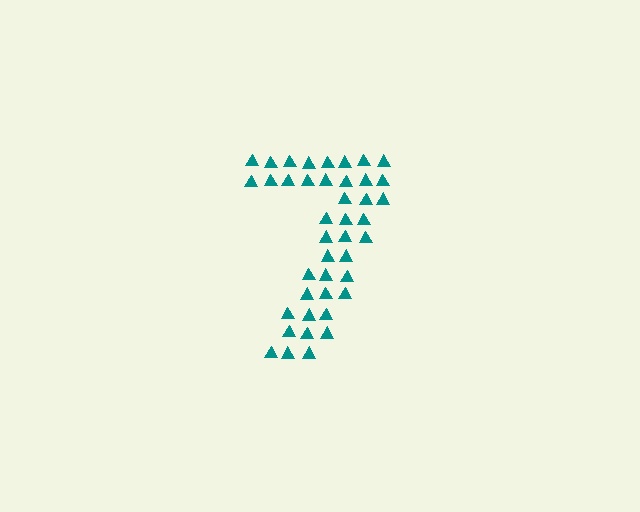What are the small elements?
The small elements are triangles.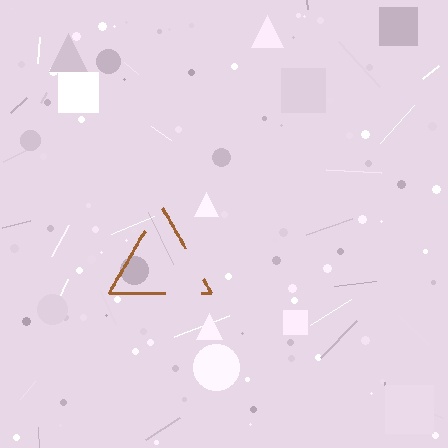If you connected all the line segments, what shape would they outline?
They would outline a triangle.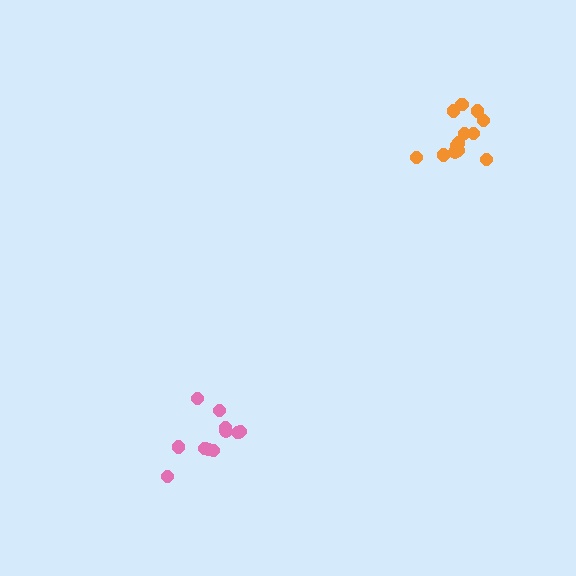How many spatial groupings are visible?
There are 2 spatial groupings.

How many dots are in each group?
Group 1: 13 dots, Group 2: 11 dots (24 total).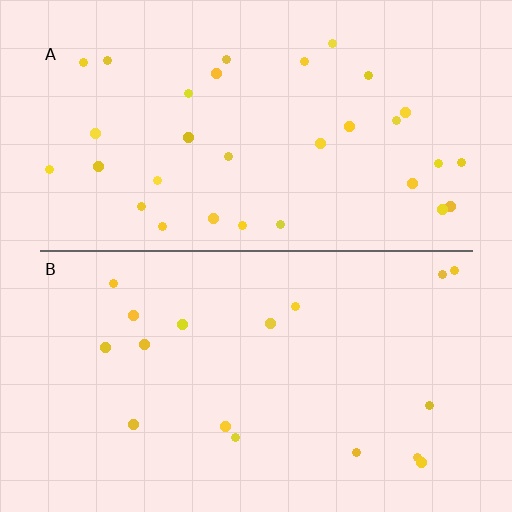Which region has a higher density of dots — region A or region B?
A (the top).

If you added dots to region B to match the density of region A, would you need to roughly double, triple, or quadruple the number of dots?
Approximately double.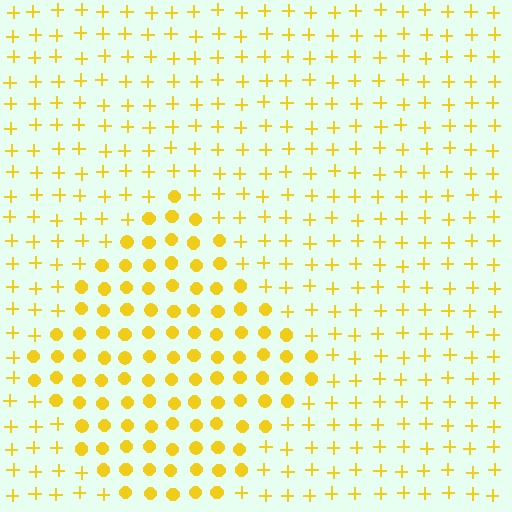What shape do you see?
I see a diamond.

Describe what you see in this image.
The image is filled with small yellow elements arranged in a uniform grid. A diamond-shaped region contains circles, while the surrounding area contains plus signs. The boundary is defined purely by the change in element shape.